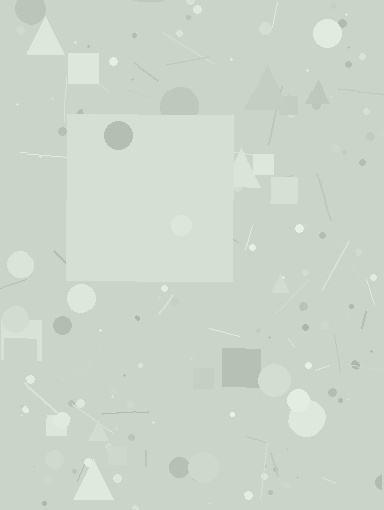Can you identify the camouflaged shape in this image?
The camouflaged shape is a square.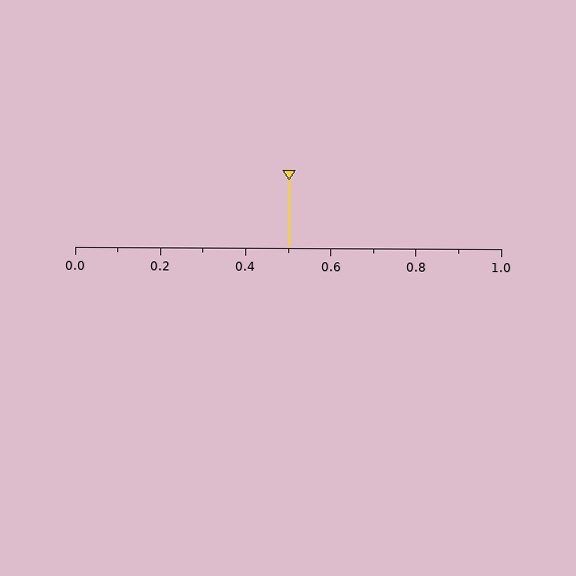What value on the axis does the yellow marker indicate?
The marker indicates approximately 0.5.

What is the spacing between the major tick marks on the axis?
The major ticks are spaced 0.2 apart.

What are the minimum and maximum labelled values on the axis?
The axis runs from 0.0 to 1.0.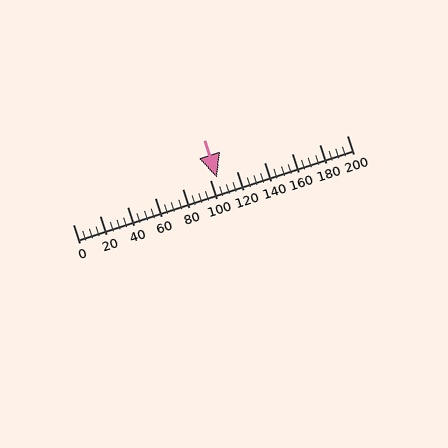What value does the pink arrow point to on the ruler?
The pink arrow points to approximately 105.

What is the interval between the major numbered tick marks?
The major tick marks are spaced 20 units apart.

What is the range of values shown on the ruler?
The ruler shows values from 0 to 200.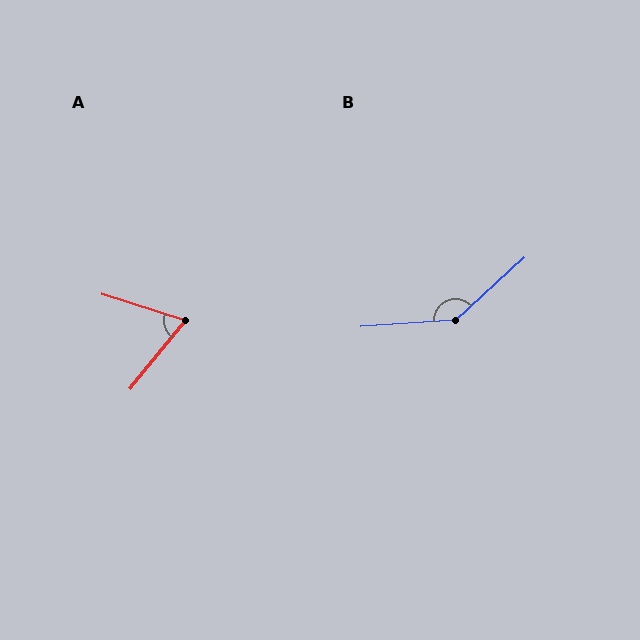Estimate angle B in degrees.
Approximately 142 degrees.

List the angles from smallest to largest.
A (69°), B (142°).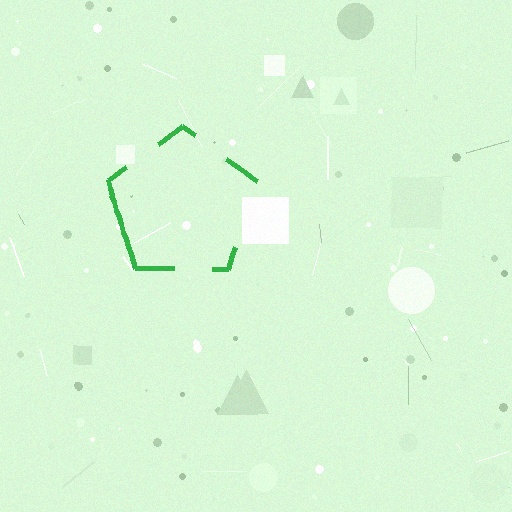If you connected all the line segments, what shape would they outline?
They would outline a pentagon.